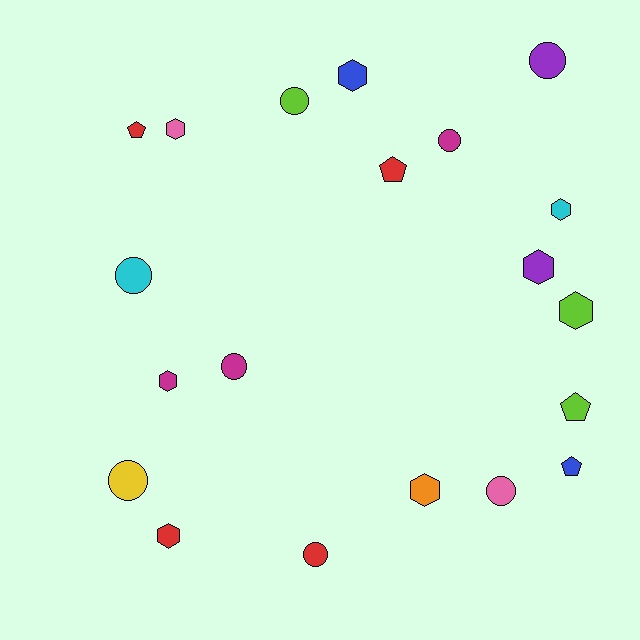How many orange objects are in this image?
There is 1 orange object.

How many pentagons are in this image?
There are 4 pentagons.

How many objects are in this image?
There are 20 objects.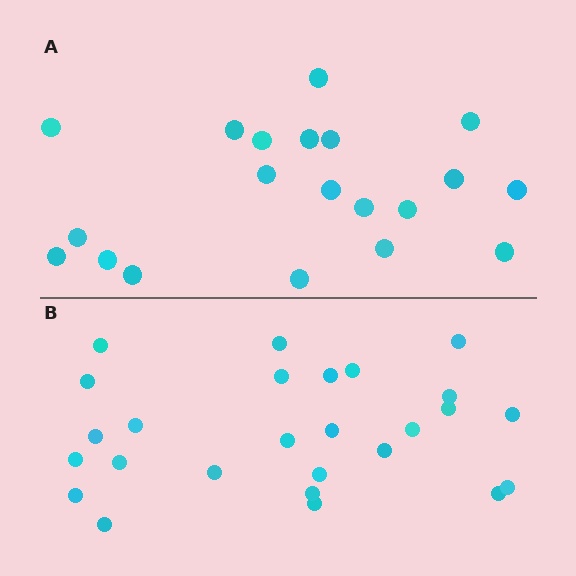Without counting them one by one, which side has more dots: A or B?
Region B (the bottom region) has more dots.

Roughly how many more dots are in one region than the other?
Region B has about 6 more dots than region A.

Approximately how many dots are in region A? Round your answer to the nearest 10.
About 20 dots.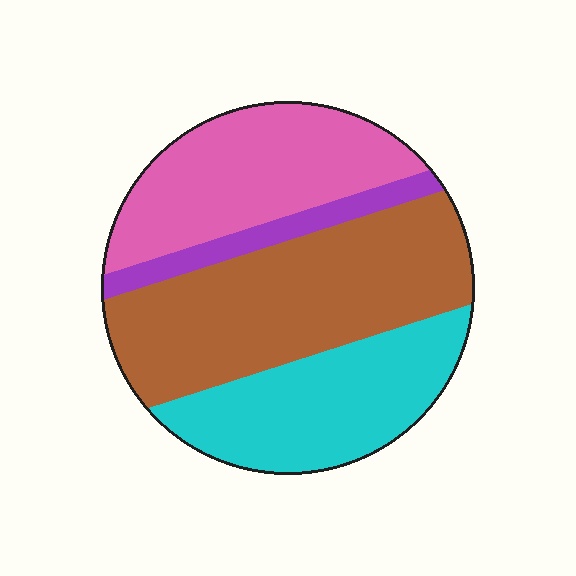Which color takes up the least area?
Purple, at roughly 10%.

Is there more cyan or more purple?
Cyan.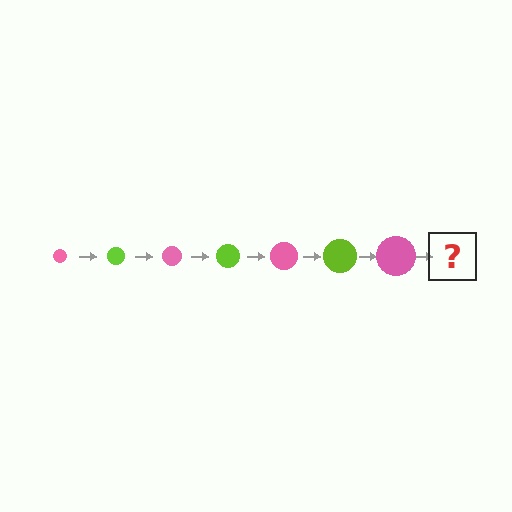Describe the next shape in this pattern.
It should be a lime circle, larger than the previous one.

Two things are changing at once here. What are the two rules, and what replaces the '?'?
The two rules are that the circle grows larger each step and the color cycles through pink and lime. The '?' should be a lime circle, larger than the previous one.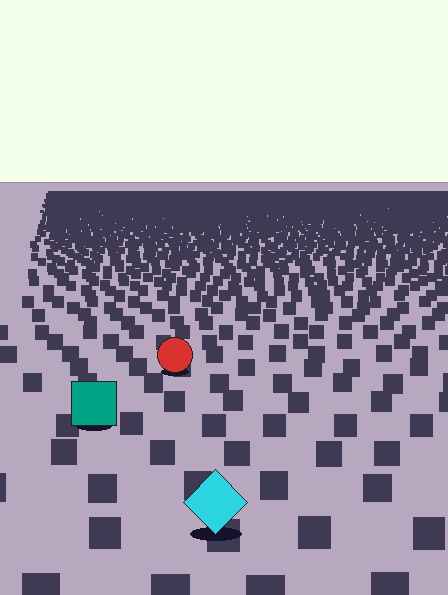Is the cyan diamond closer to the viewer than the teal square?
Yes. The cyan diamond is closer — you can tell from the texture gradient: the ground texture is coarser near it.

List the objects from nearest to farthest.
From nearest to farthest: the cyan diamond, the teal square, the red circle.